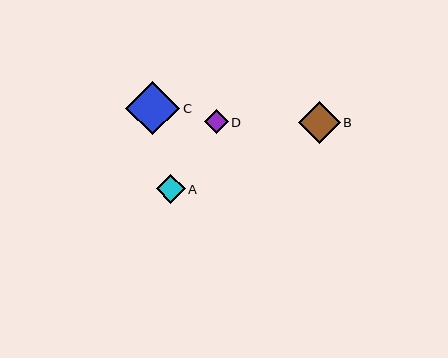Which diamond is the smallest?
Diamond D is the smallest with a size of approximately 24 pixels.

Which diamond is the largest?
Diamond C is the largest with a size of approximately 54 pixels.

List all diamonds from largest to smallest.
From largest to smallest: C, B, A, D.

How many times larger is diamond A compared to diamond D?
Diamond A is approximately 1.2 times the size of diamond D.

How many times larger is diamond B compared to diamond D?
Diamond B is approximately 1.8 times the size of diamond D.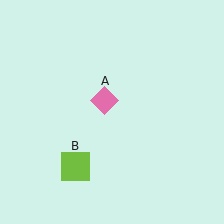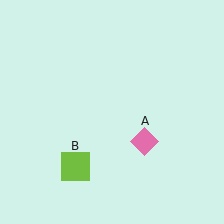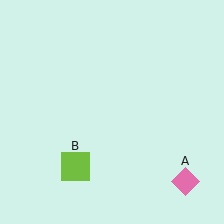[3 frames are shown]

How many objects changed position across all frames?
1 object changed position: pink diamond (object A).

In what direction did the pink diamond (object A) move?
The pink diamond (object A) moved down and to the right.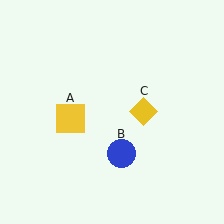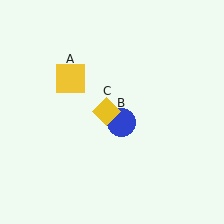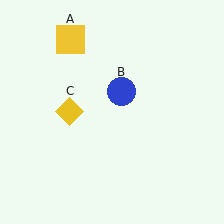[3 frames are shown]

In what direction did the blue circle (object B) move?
The blue circle (object B) moved up.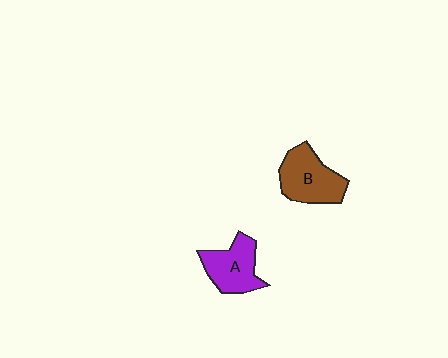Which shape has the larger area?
Shape B (brown).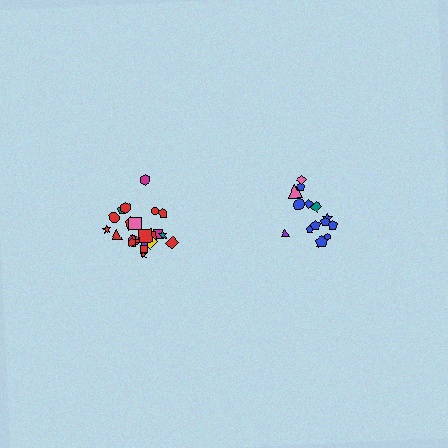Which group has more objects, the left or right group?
The left group.